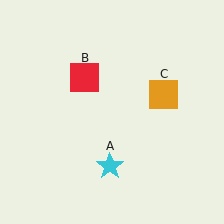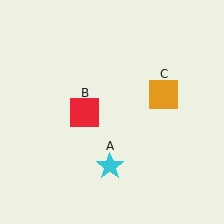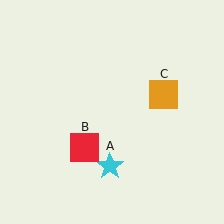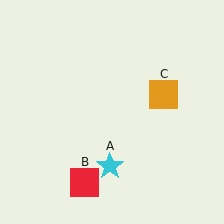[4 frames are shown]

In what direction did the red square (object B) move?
The red square (object B) moved down.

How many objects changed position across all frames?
1 object changed position: red square (object B).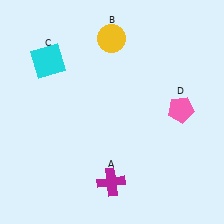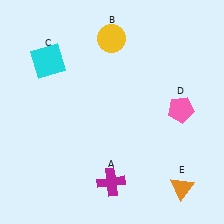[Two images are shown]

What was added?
An orange triangle (E) was added in Image 2.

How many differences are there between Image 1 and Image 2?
There is 1 difference between the two images.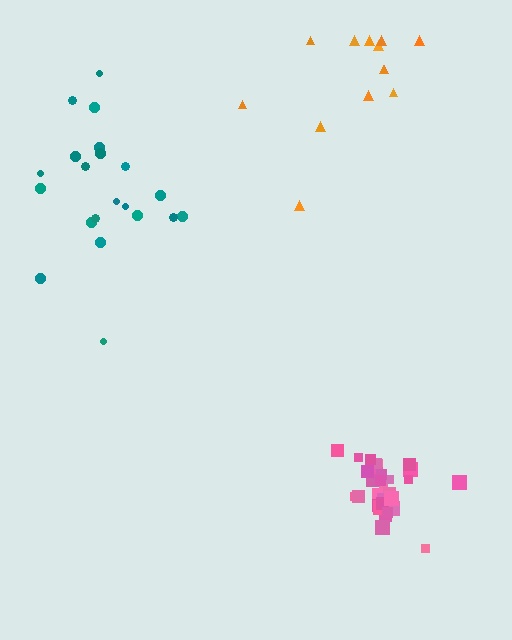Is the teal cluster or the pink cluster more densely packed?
Pink.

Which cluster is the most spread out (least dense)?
Orange.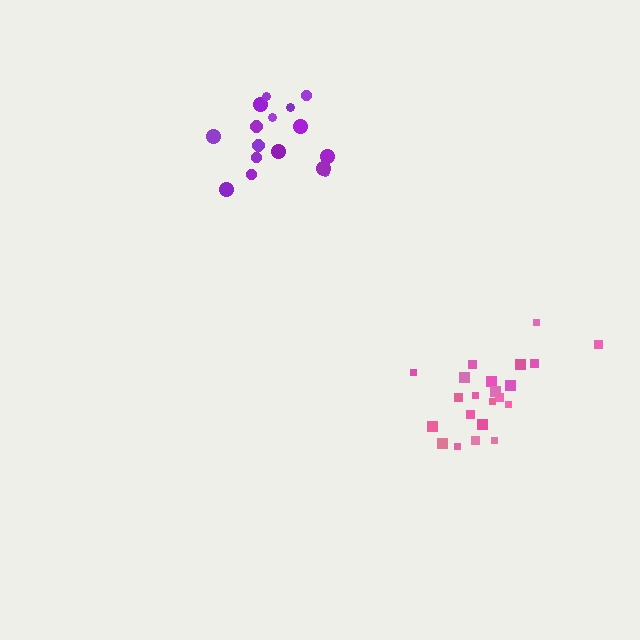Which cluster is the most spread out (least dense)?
Purple.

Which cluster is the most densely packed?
Pink.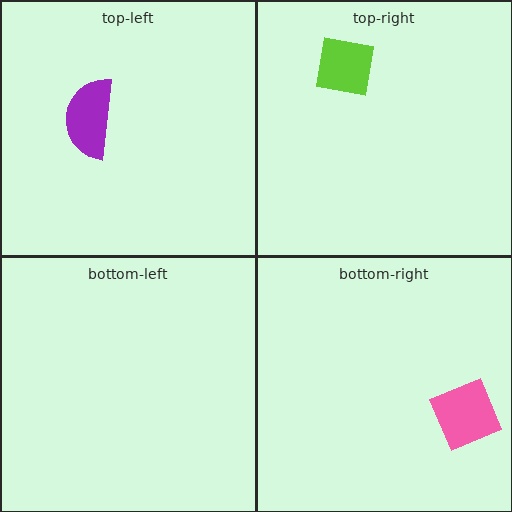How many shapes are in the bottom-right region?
1.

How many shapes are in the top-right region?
1.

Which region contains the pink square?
The bottom-right region.